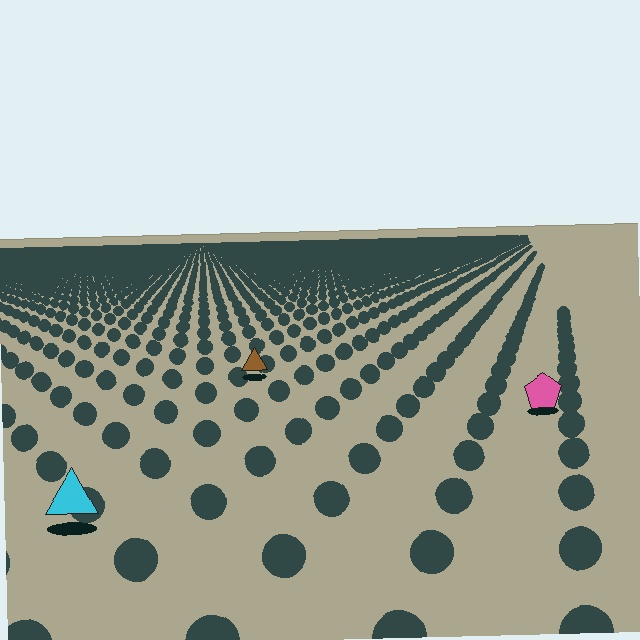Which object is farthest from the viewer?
The brown triangle is farthest from the viewer. It appears smaller and the ground texture around it is denser.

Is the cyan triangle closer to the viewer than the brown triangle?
Yes. The cyan triangle is closer — you can tell from the texture gradient: the ground texture is coarser near it.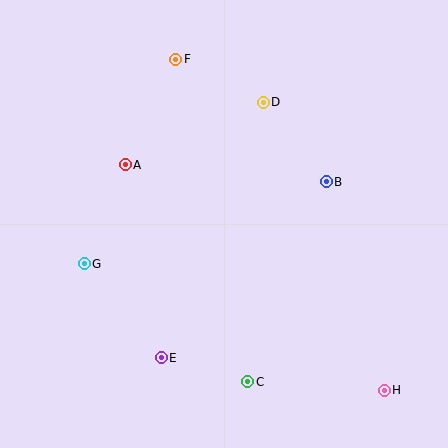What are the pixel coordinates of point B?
Point B is at (326, 182).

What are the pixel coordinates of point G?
Point G is at (84, 264).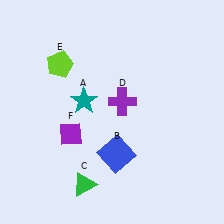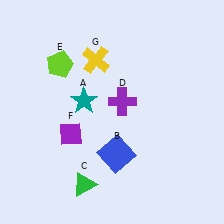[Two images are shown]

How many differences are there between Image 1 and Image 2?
There is 1 difference between the two images.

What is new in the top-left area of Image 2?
A yellow cross (G) was added in the top-left area of Image 2.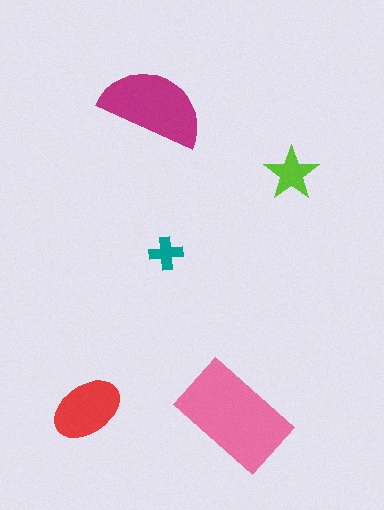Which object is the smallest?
The teal cross.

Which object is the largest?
The pink rectangle.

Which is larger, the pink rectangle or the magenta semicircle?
The pink rectangle.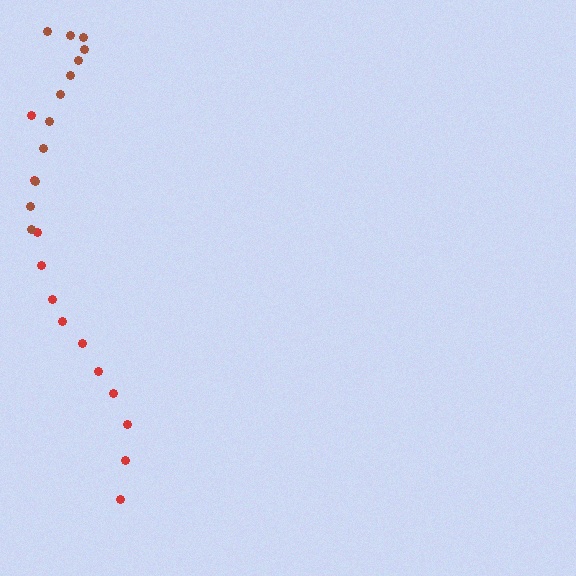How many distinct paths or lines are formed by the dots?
There are 2 distinct paths.